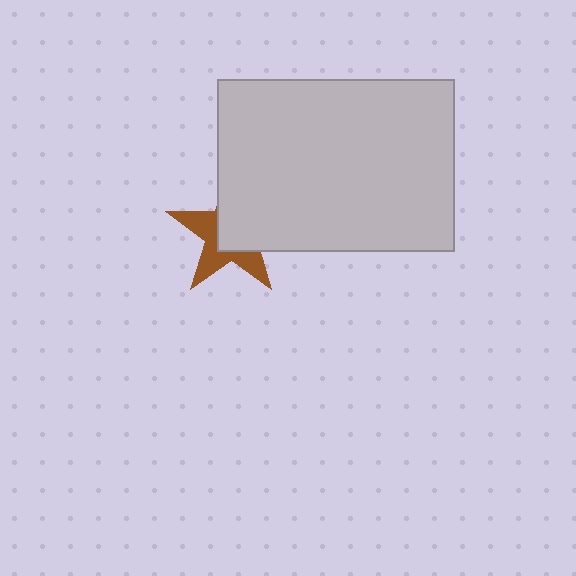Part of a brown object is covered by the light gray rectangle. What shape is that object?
It is a star.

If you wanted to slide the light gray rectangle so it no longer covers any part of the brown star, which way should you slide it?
Slide it toward the upper-right — that is the most direct way to separate the two shapes.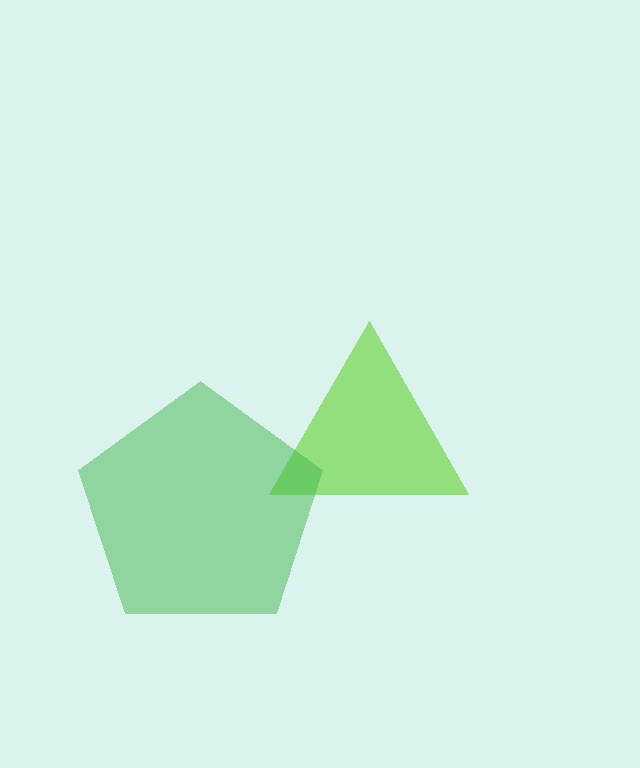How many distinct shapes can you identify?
There are 2 distinct shapes: a lime triangle, a green pentagon.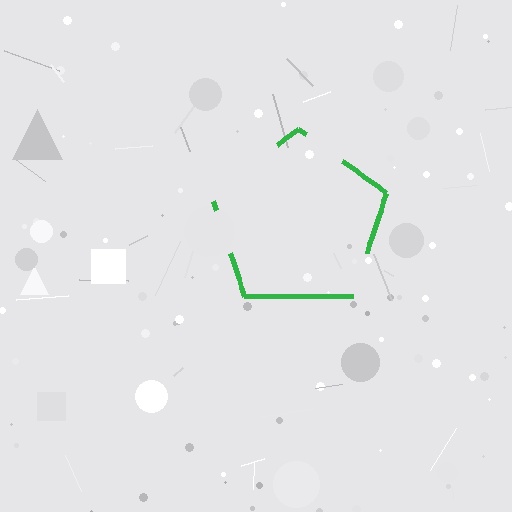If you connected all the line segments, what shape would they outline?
They would outline a pentagon.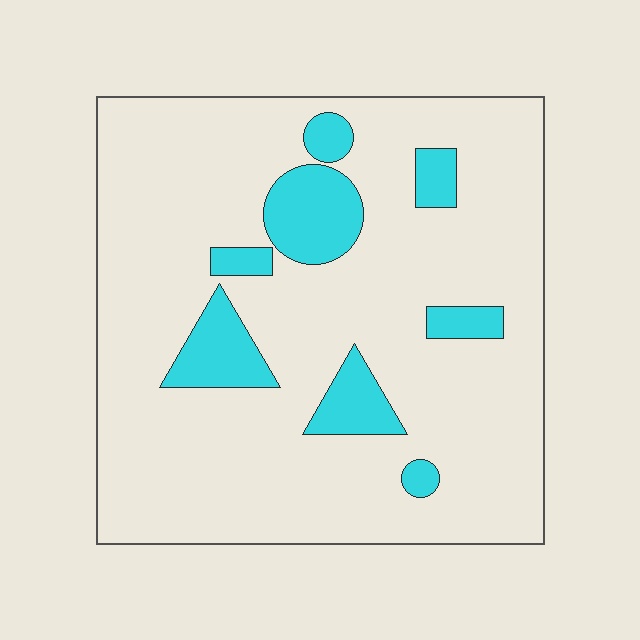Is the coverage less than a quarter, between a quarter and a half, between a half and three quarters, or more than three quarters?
Less than a quarter.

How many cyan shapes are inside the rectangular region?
8.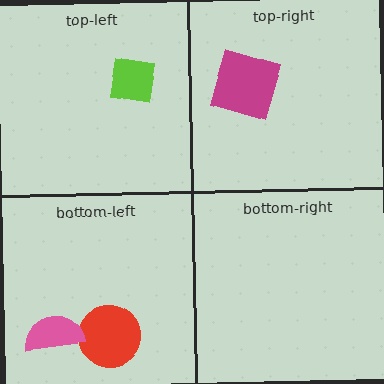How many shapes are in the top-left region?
1.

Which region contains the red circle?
The bottom-left region.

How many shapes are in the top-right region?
1.